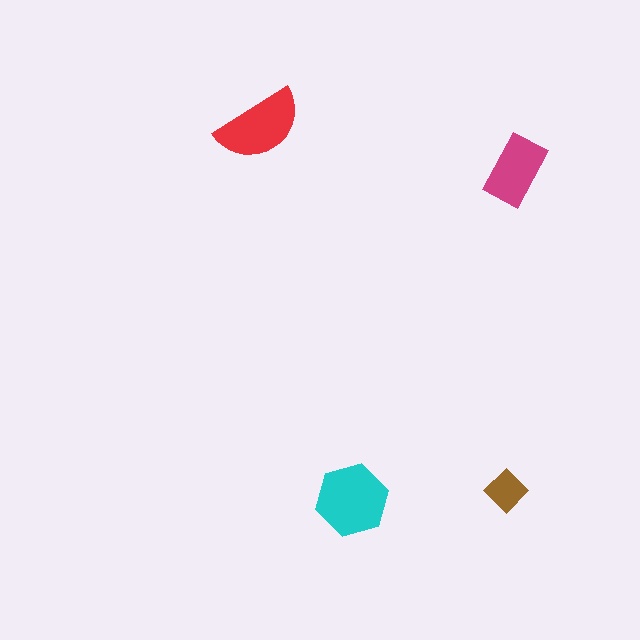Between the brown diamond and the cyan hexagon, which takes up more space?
The cyan hexagon.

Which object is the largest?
The cyan hexagon.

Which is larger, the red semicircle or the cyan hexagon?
The cyan hexagon.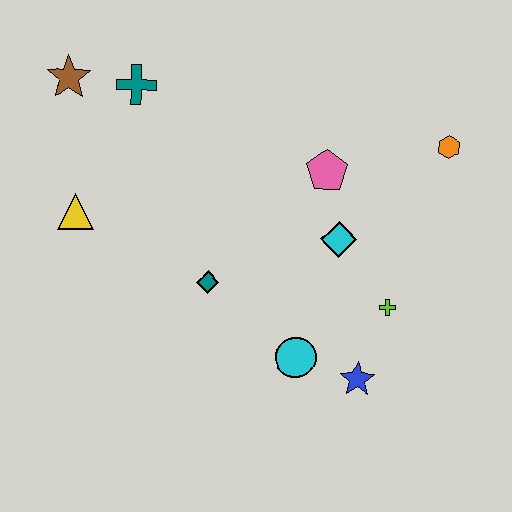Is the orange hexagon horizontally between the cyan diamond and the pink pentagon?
No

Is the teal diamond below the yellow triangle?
Yes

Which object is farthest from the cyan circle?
The brown star is farthest from the cyan circle.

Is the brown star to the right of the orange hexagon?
No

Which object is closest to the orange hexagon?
The pink pentagon is closest to the orange hexagon.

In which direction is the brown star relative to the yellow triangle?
The brown star is above the yellow triangle.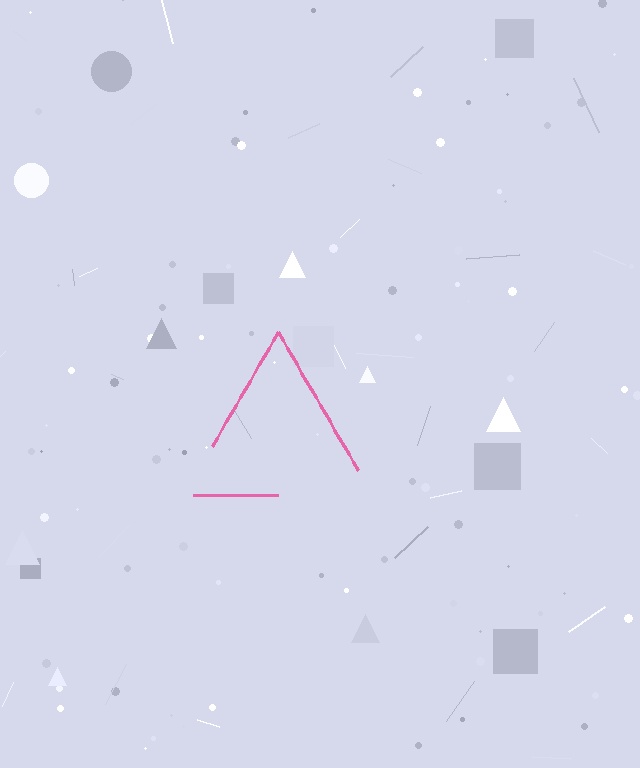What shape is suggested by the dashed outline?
The dashed outline suggests a triangle.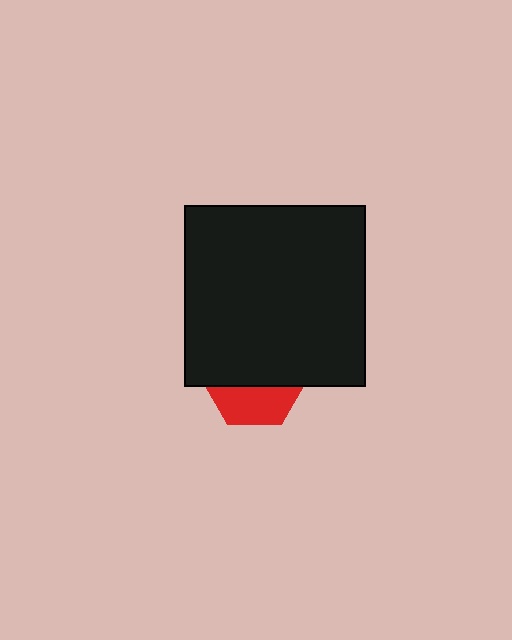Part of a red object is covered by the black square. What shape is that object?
It is a hexagon.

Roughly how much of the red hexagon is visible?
A small part of it is visible (roughly 37%).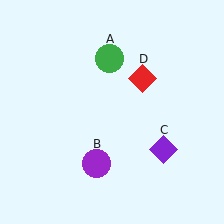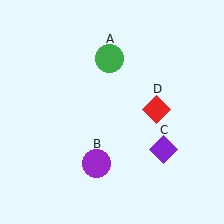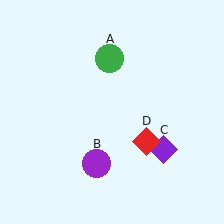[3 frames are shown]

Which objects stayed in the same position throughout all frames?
Green circle (object A) and purple circle (object B) and purple diamond (object C) remained stationary.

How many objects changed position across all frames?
1 object changed position: red diamond (object D).